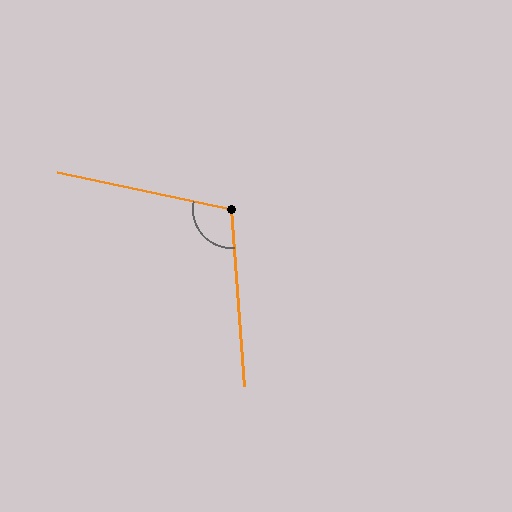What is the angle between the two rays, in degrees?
Approximately 106 degrees.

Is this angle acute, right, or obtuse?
It is obtuse.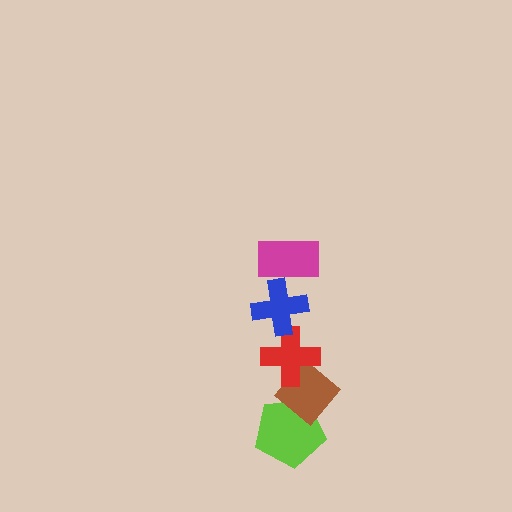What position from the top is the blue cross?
The blue cross is 2nd from the top.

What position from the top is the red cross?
The red cross is 3rd from the top.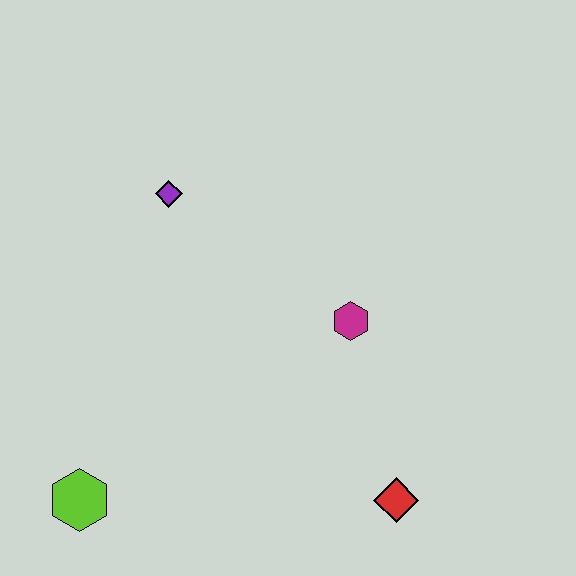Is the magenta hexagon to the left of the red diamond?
Yes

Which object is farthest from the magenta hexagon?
The lime hexagon is farthest from the magenta hexagon.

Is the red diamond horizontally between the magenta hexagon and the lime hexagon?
No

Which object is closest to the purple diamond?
The magenta hexagon is closest to the purple diamond.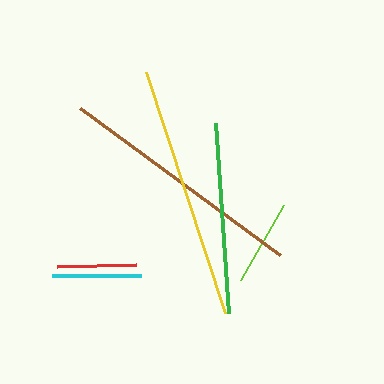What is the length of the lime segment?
The lime segment is approximately 87 pixels long.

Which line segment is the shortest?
The red line is the shortest at approximately 79 pixels.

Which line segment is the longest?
The yellow line is the longest at approximately 253 pixels.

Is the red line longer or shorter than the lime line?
The lime line is longer than the red line.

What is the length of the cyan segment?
The cyan segment is approximately 89 pixels long.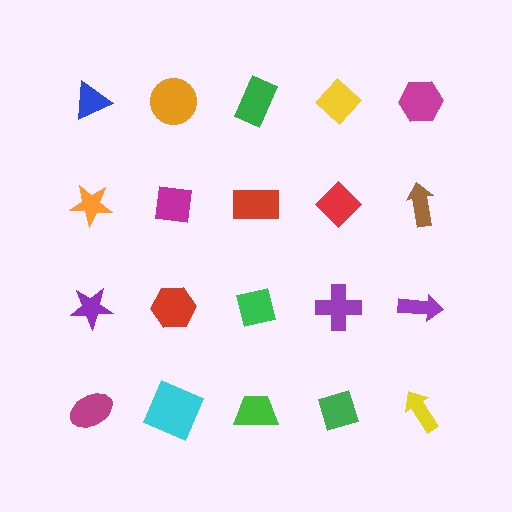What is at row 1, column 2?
An orange circle.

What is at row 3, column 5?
A purple arrow.